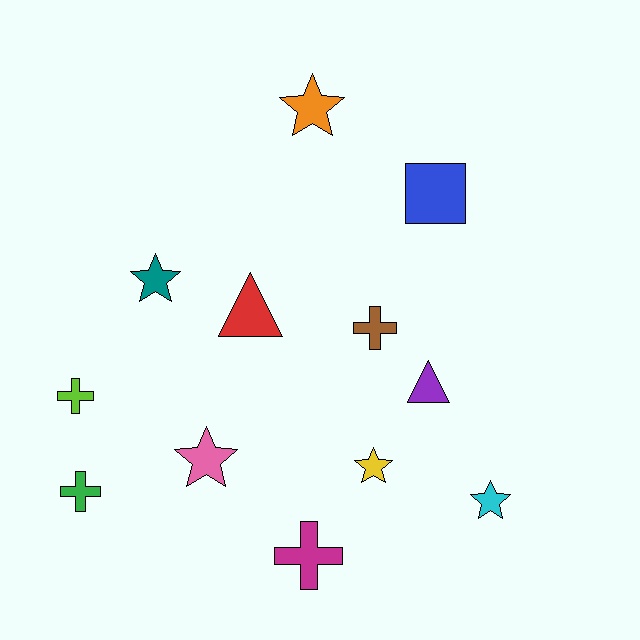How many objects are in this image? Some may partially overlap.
There are 12 objects.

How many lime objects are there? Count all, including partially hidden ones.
There is 1 lime object.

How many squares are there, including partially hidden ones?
There is 1 square.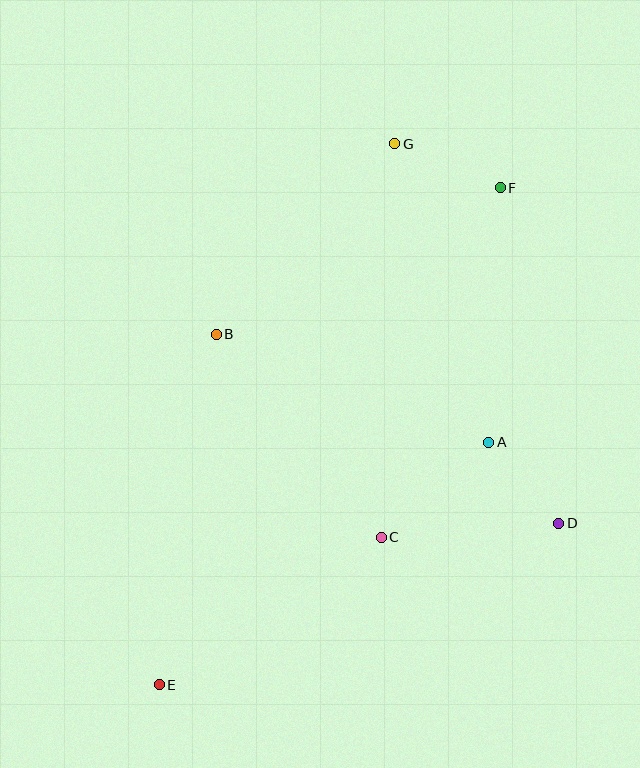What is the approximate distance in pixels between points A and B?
The distance between A and B is approximately 293 pixels.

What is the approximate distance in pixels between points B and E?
The distance between B and E is approximately 355 pixels.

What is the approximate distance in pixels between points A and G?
The distance between A and G is approximately 313 pixels.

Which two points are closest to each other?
Points A and D are closest to each other.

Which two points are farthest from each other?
Points E and F are farthest from each other.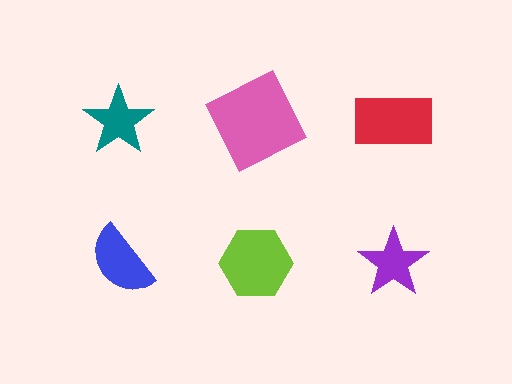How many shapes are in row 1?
3 shapes.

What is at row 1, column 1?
A teal star.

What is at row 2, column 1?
A blue semicircle.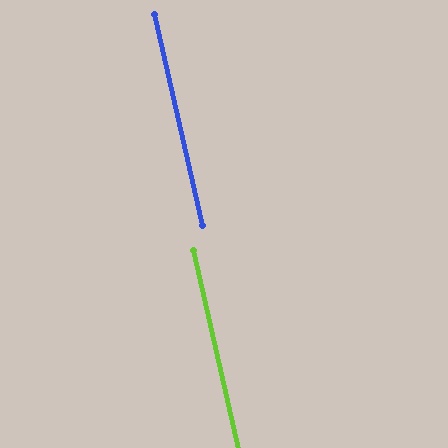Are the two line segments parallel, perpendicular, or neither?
Parallel — their directions differ by only 0.1°.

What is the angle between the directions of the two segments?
Approximately 0 degrees.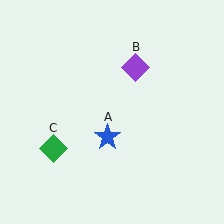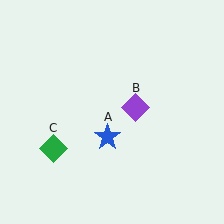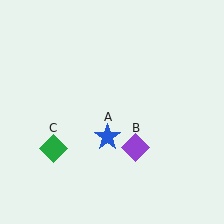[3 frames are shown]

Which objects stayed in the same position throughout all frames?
Blue star (object A) and green diamond (object C) remained stationary.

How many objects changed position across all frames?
1 object changed position: purple diamond (object B).